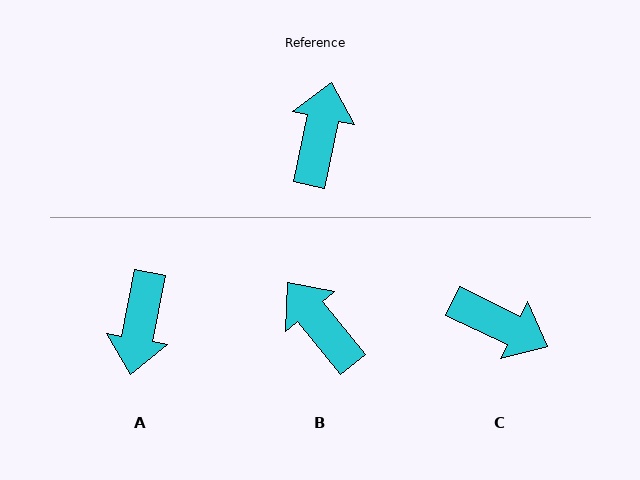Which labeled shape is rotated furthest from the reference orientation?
A, about 179 degrees away.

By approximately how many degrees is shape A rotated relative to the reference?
Approximately 179 degrees clockwise.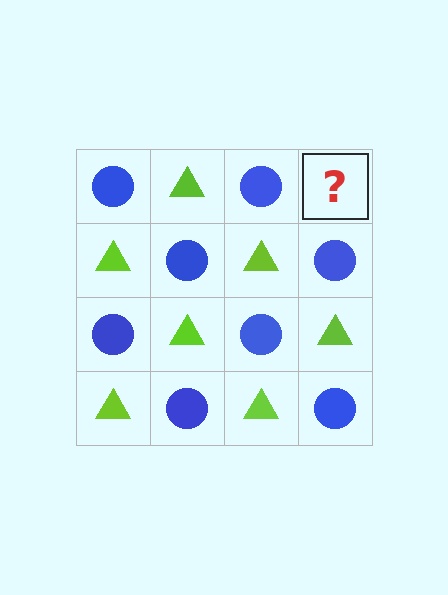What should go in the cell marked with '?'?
The missing cell should contain a lime triangle.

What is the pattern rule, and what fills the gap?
The rule is that it alternates blue circle and lime triangle in a checkerboard pattern. The gap should be filled with a lime triangle.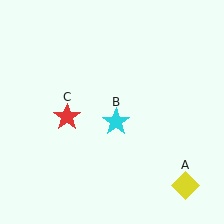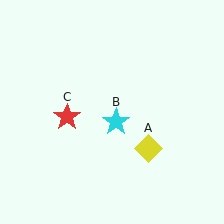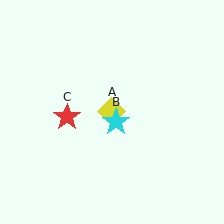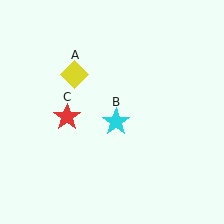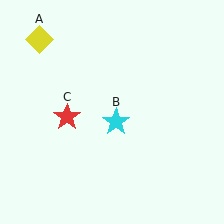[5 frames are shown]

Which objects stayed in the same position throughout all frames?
Cyan star (object B) and red star (object C) remained stationary.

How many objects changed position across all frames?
1 object changed position: yellow diamond (object A).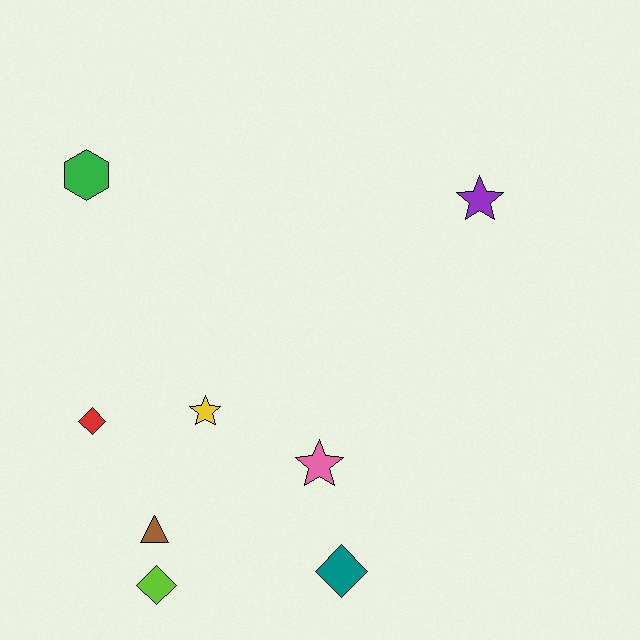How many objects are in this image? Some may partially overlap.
There are 8 objects.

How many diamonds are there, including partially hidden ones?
There are 3 diamonds.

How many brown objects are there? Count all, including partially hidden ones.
There is 1 brown object.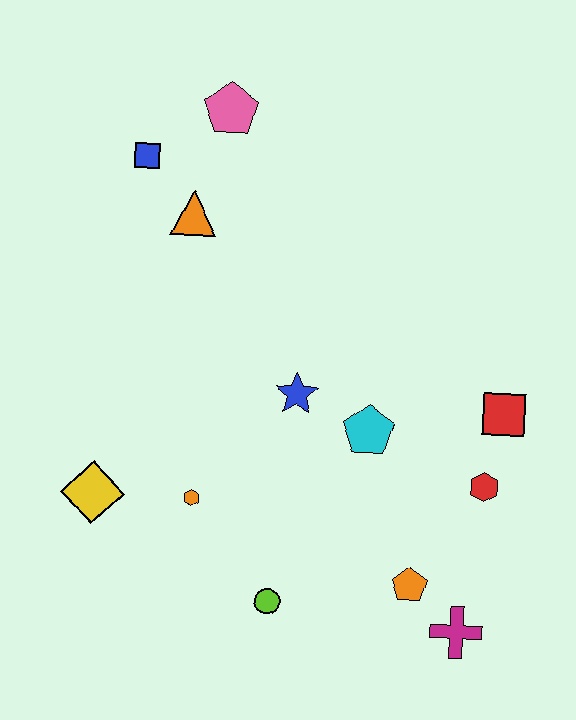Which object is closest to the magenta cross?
The orange pentagon is closest to the magenta cross.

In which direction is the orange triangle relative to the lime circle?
The orange triangle is above the lime circle.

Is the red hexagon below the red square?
Yes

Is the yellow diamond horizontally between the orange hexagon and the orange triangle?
No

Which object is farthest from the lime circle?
The pink pentagon is farthest from the lime circle.